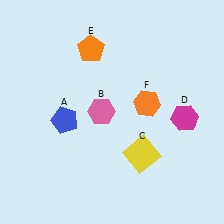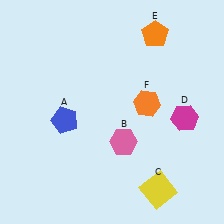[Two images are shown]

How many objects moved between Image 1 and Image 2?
3 objects moved between the two images.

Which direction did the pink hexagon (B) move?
The pink hexagon (B) moved down.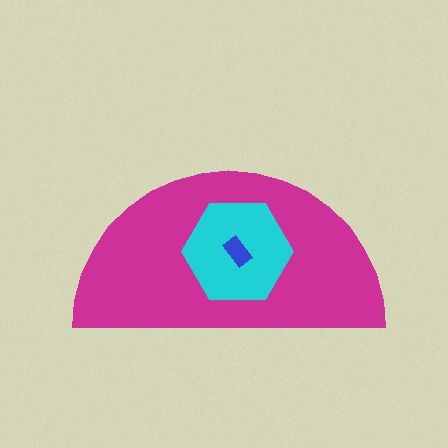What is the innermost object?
The blue rectangle.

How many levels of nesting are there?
3.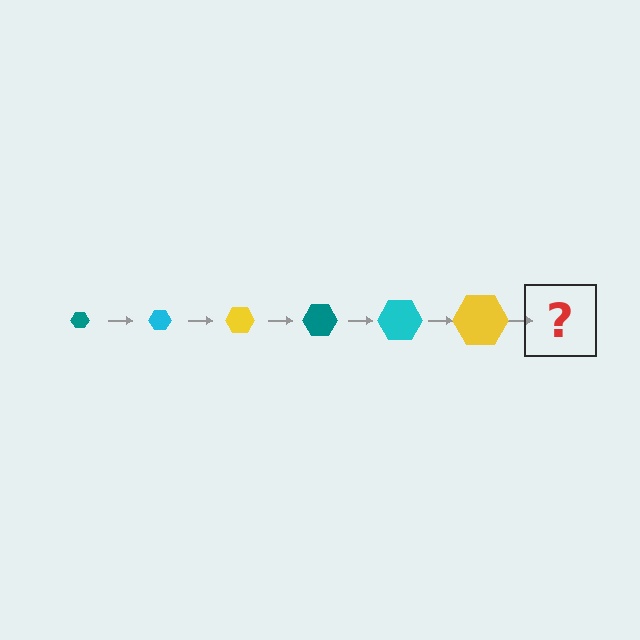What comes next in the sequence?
The next element should be a teal hexagon, larger than the previous one.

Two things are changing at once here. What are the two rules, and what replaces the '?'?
The two rules are that the hexagon grows larger each step and the color cycles through teal, cyan, and yellow. The '?' should be a teal hexagon, larger than the previous one.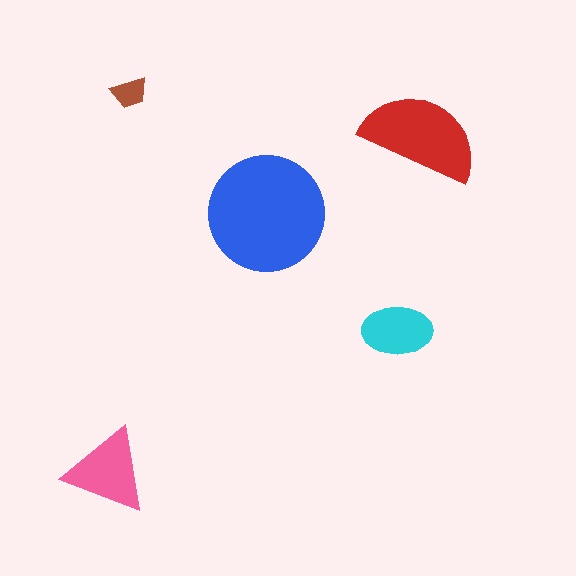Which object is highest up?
The brown trapezoid is topmost.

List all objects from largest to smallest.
The blue circle, the red semicircle, the pink triangle, the cyan ellipse, the brown trapezoid.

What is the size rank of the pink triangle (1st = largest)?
3rd.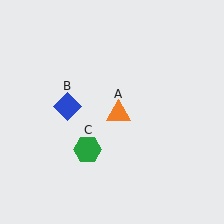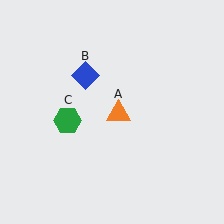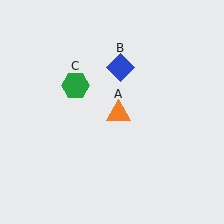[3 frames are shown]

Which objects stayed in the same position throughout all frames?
Orange triangle (object A) remained stationary.